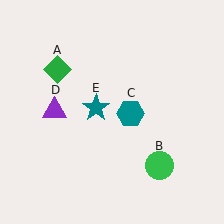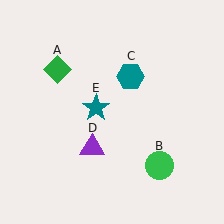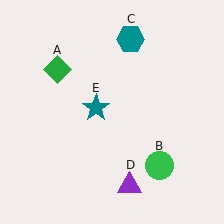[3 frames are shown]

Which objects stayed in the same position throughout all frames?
Green diamond (object A) and green circle (object B) and teal star (object E) remained stationary.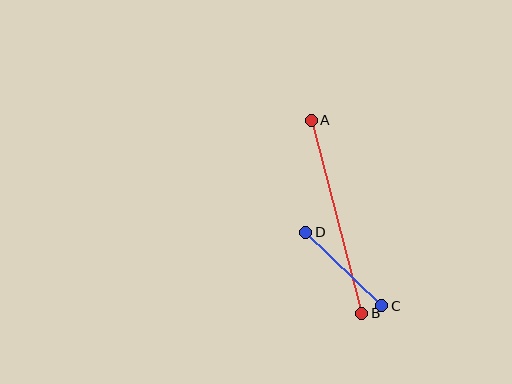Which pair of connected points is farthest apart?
Points A and B are farthest apart.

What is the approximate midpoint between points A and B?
The midpoint is at approximately (336, 217) pixels.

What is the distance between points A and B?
The distance is approximately 200 pixels.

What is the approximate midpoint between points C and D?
The midpoint is at approximately (344, 269) pixels.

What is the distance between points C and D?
The distance is approximately 106 pixels.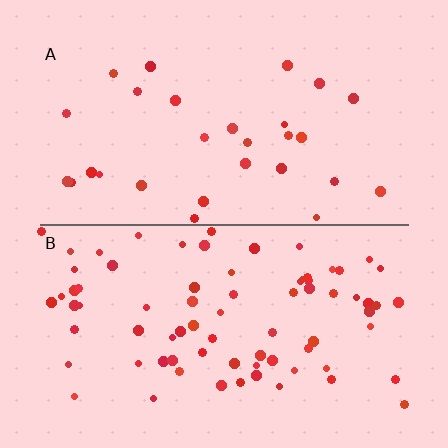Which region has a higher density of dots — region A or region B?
B (the bottom).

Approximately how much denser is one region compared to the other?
Approximately 2.7× — region B over region A.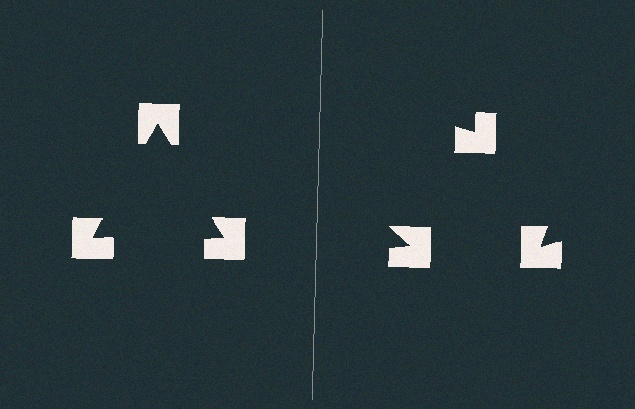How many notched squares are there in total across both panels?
6 — 3 on each side.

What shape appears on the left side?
An illusory triangle.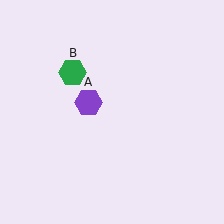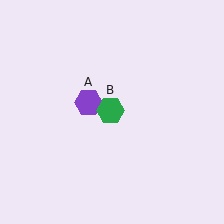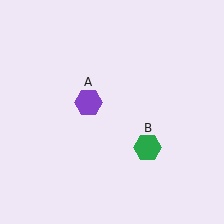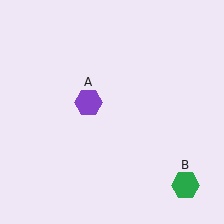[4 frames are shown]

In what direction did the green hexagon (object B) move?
The green hexagon (object B) moved down and to the right.